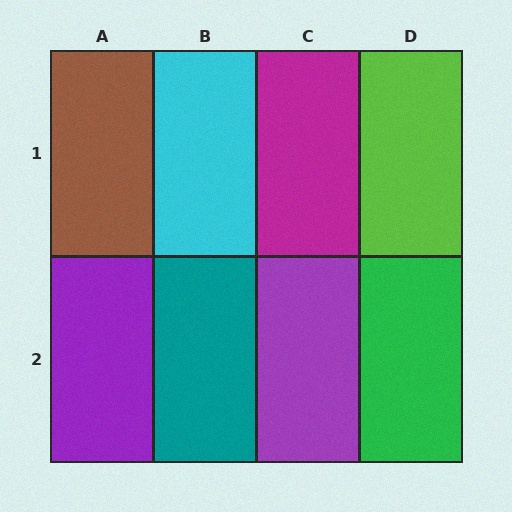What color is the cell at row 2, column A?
Purple.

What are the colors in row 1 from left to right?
Brown, cyan, magenta, lime.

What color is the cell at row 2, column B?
Teal.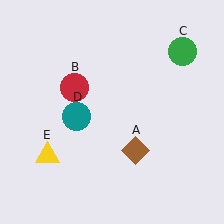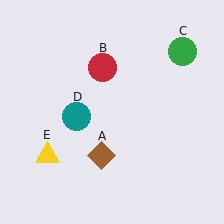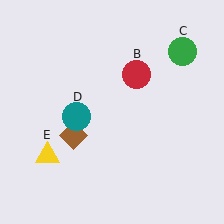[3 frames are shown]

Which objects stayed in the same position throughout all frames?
Green circle (object C) and teal circle (object D) and yellow triangle (object E) remained stationary.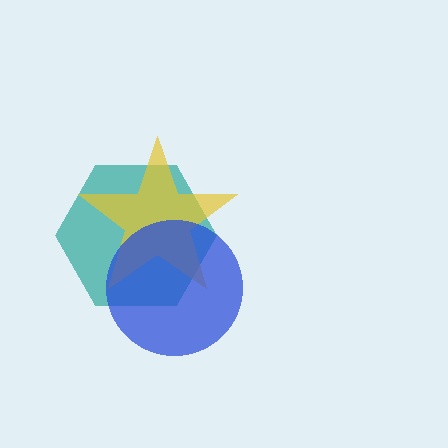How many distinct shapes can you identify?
There are 3 distinct shapes: a teal hexagon, a yellow star, a blue circle.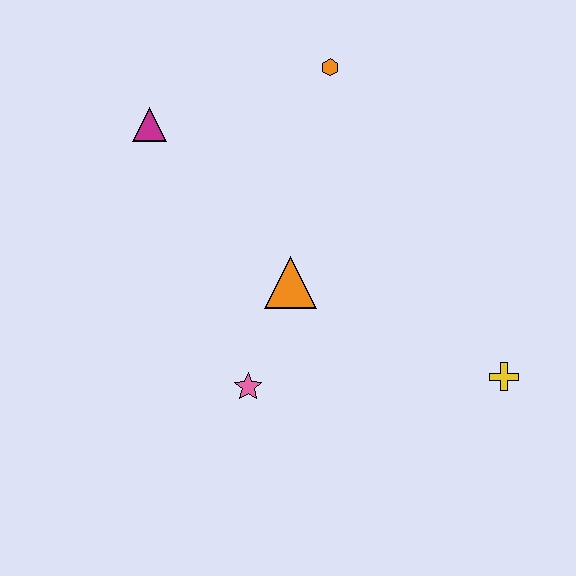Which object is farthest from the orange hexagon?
The yellow cross is farthest from the orange hexagon.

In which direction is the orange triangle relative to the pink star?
The orange triangle is above the pink star.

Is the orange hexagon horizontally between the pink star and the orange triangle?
No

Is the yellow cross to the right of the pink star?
Yes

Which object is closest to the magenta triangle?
The orange hexagon is closest to the magenta triangle.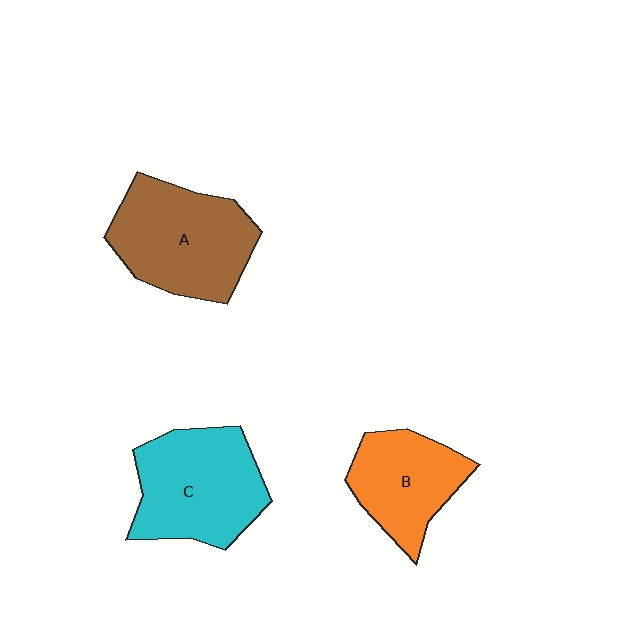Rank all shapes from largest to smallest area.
From largest to smallest: A (brown), C (cyan), B (orange).